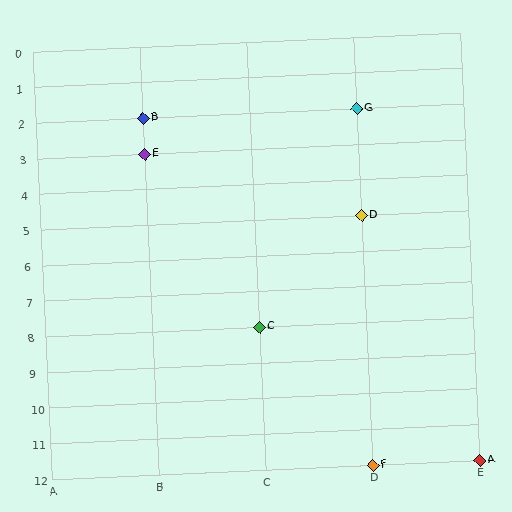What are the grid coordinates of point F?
Point F is at grid coordinates (D, 12).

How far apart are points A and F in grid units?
Points A and F are 1 column apart.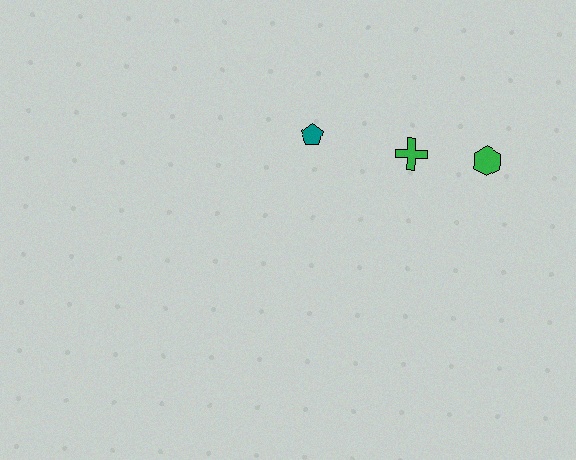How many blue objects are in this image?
There are no blue objects.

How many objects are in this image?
There are 3 objects.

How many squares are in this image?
There are no squares.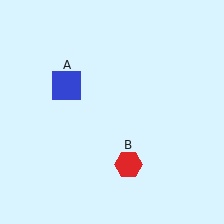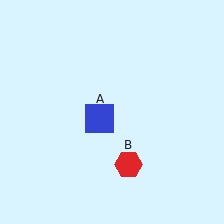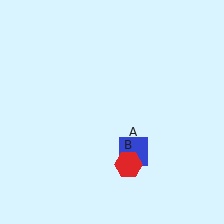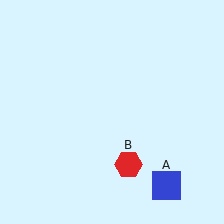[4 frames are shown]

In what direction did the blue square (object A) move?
The blue square (object A) moved down and to the right.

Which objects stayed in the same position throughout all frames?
Red hexagon (object B) remained stationary.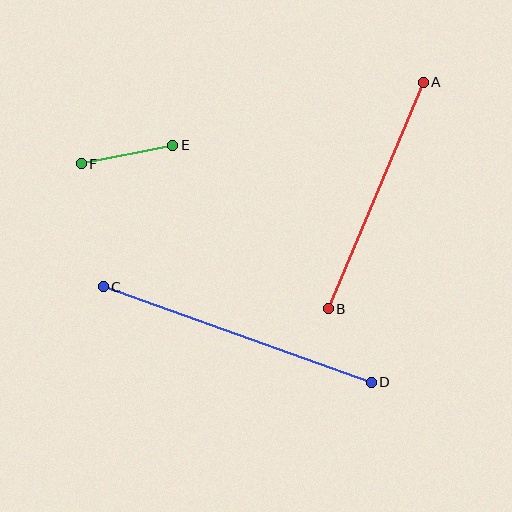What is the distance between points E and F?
The distance is approximately 93 pixels.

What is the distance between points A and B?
The distance is approximately 246 pixels.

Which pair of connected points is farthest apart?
Points C and D are farthest apart.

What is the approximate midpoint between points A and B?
The midpoint is at approximately (376, 195) pixels.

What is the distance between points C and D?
The distance is approximately 284 pixels.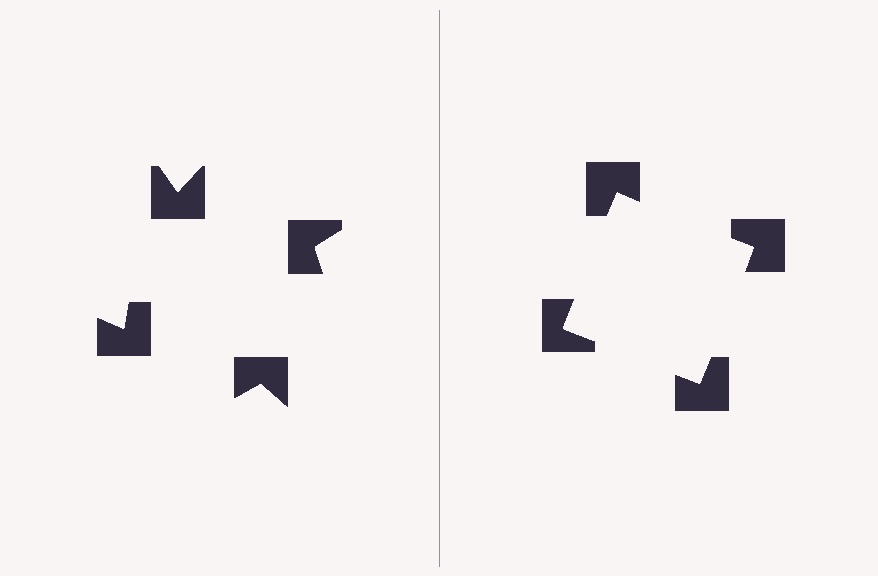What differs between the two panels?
The notched squares are positioned identically on both sides; only the wedge orientations differ. On the right they align to a square; on the left they are misaligned.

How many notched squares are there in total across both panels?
8 — 4 on each side.